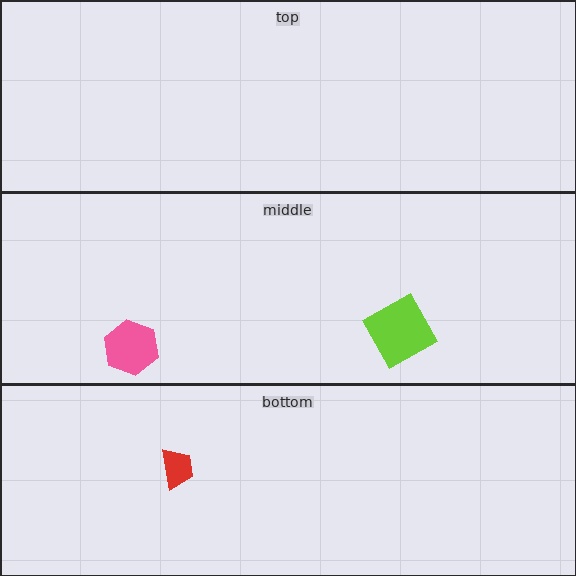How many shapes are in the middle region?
2.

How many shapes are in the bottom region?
1.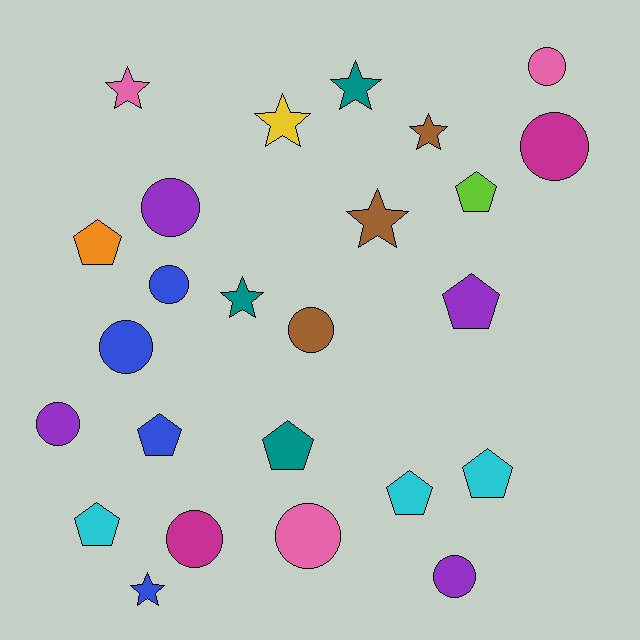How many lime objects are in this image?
There is 1 lime object.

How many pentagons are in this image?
There are 8 pentagons.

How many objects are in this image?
There are 25 objects.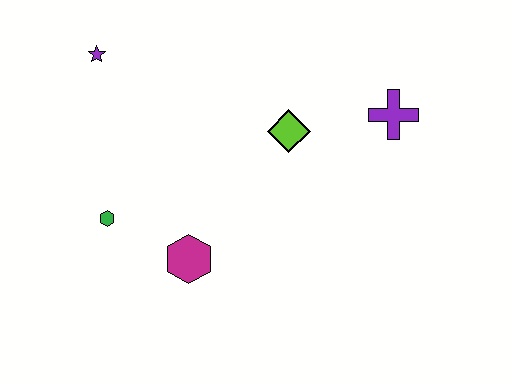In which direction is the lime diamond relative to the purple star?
The lime diamond is to the right of the purple star.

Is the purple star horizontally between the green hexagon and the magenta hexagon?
No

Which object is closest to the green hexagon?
The magenta hexagon is closest to the green hexagon.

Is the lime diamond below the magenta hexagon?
No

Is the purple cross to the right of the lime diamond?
Yes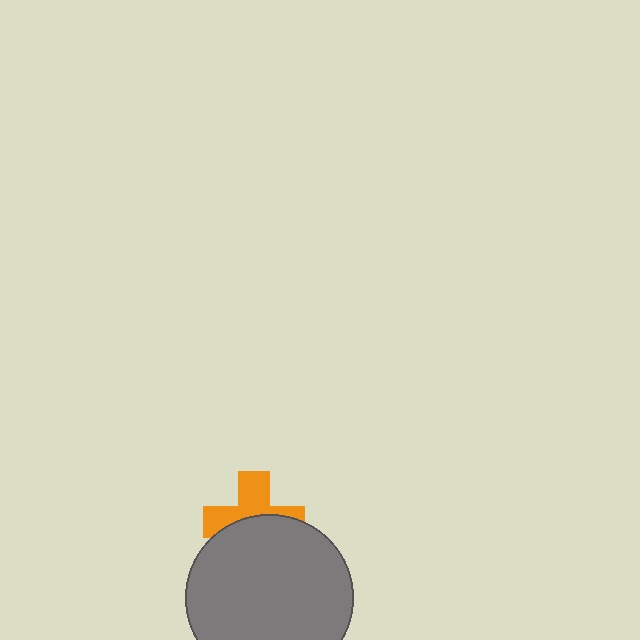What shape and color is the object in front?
The object in front is a gray circle.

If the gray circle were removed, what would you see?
You would see the complete orange cross.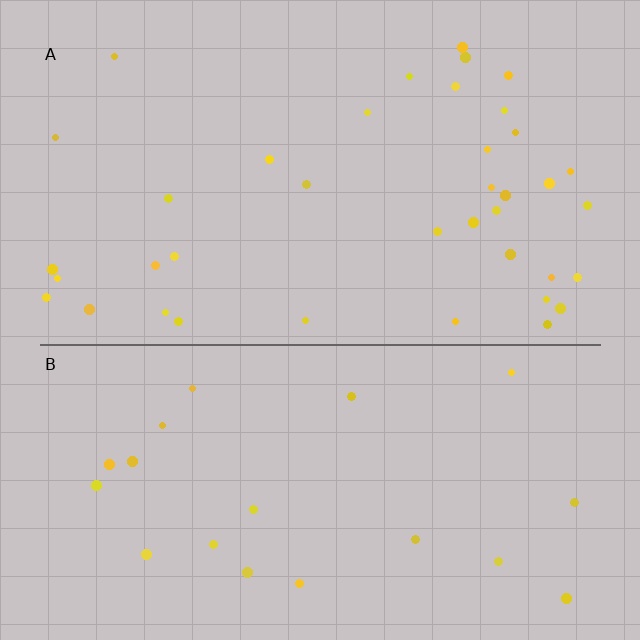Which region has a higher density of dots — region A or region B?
A (the top).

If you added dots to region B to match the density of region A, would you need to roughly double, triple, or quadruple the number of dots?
Approximately double.